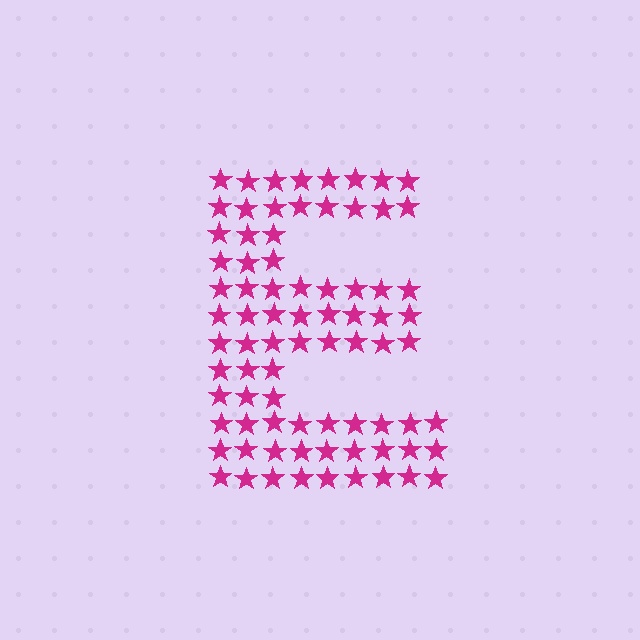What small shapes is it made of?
It is made of small stars.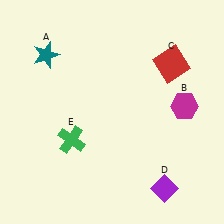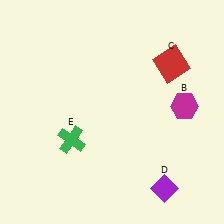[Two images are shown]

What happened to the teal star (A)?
The teal star (A) was removed in Image 2. It was in the top-left area of Image 1.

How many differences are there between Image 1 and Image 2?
There is 1 difference between the two images.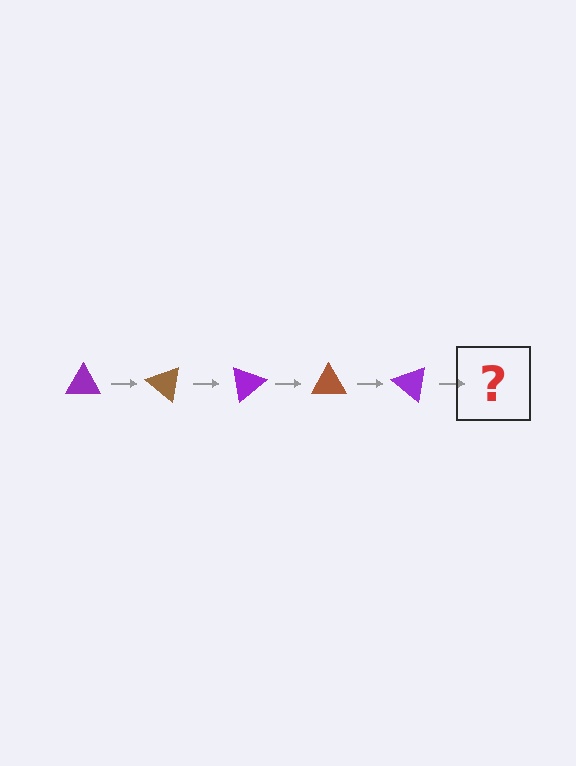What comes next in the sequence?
The next element should be a brown triangle, rotated 200 degrees from the start.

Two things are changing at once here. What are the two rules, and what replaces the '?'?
The two rules are that it rotates 40 degrees each step and the color cycles through purple and brown. The '?' should be a brown triangle, rotated 200 degrees from the start.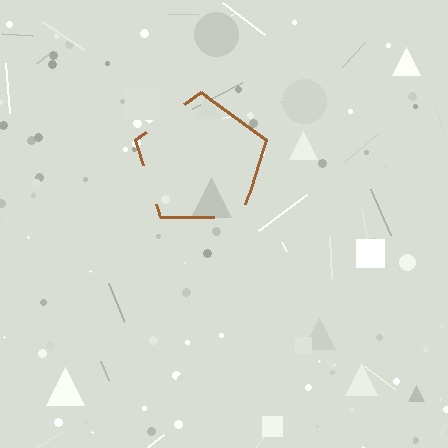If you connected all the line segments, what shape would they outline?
They would outline a pentagon.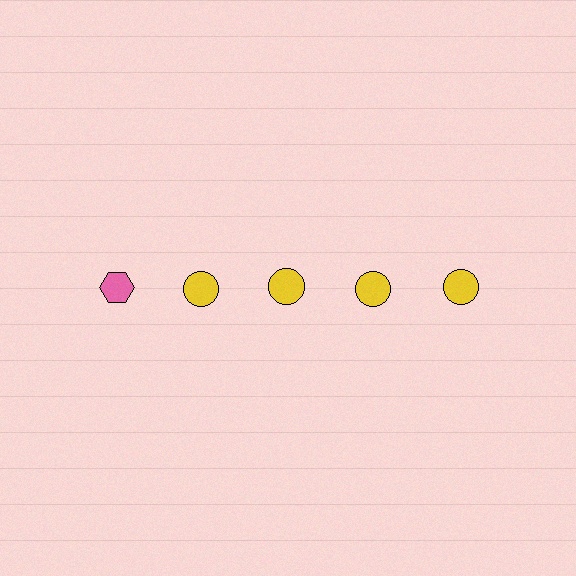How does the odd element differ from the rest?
It differs in both color (pink instead of yellow) and shape (hexagon instead of circle).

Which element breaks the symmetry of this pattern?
The pink hexagon in the top row, leftmost column breaks the symmetry. All other shapes are yellow circles.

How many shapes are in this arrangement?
There are 5 shapes arranged in a grid pattern.